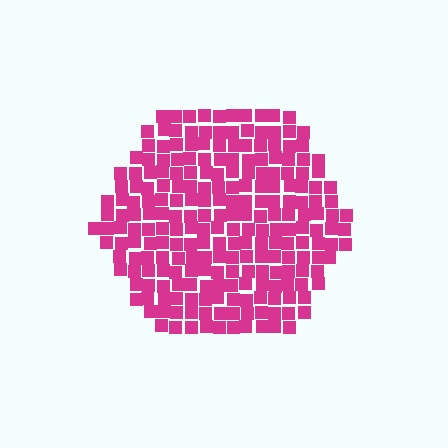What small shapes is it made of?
It is made of small squares.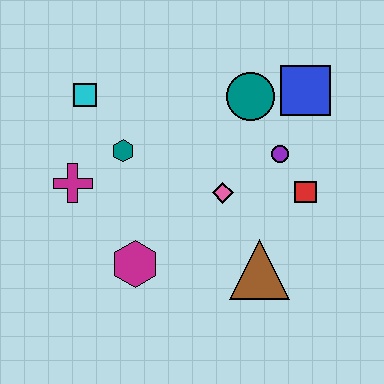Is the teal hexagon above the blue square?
No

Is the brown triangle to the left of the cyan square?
No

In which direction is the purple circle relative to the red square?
The purple circle is above the red square.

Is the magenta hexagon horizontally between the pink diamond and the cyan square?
Yes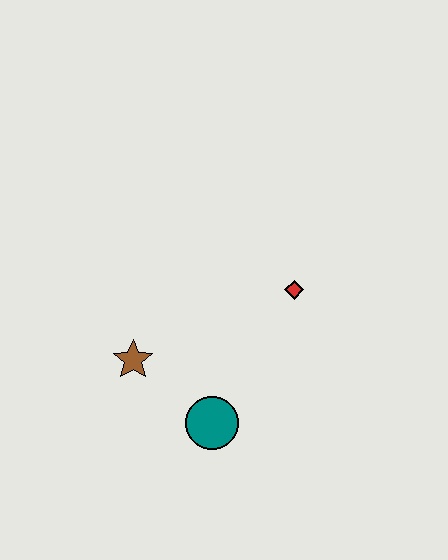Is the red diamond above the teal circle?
Yes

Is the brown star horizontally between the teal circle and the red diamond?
No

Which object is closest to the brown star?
The teal circle is closest to the brown star.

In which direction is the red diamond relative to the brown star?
The red diamond is to the right of the brown star.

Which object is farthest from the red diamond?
The brown star is farthest from the red diamond.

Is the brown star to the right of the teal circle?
No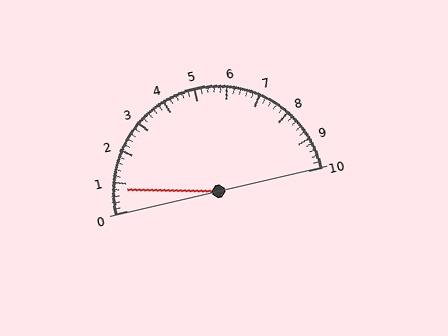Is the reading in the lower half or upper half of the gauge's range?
The reading is in the lower half of the range (0 to 10).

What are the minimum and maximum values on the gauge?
The gauge ranges from 0 to 10.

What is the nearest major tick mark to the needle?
The nearest major tick mark is 1.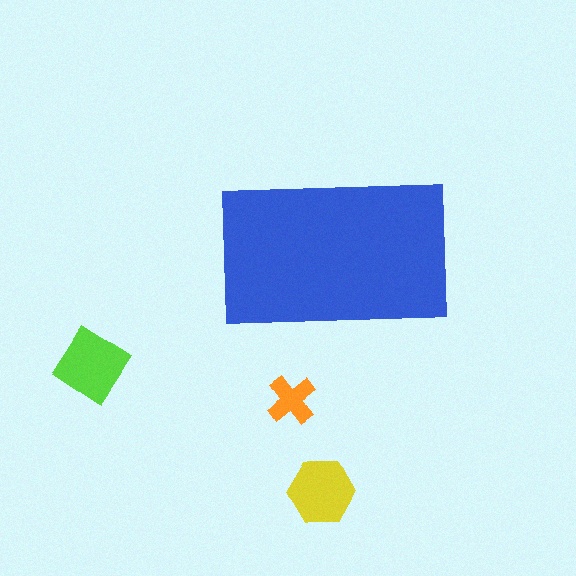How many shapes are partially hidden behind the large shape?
0 shapes are partially hidden.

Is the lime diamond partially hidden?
No, the lime diamond is fully visible.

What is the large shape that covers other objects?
A blue rectangle.